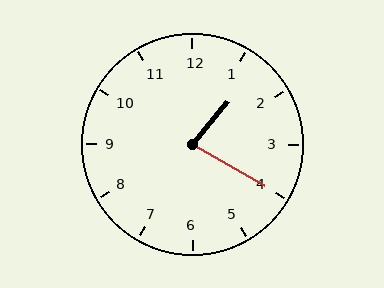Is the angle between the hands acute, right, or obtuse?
It is acute.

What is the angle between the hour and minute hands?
Approximately 80 degrees.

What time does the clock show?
1:20.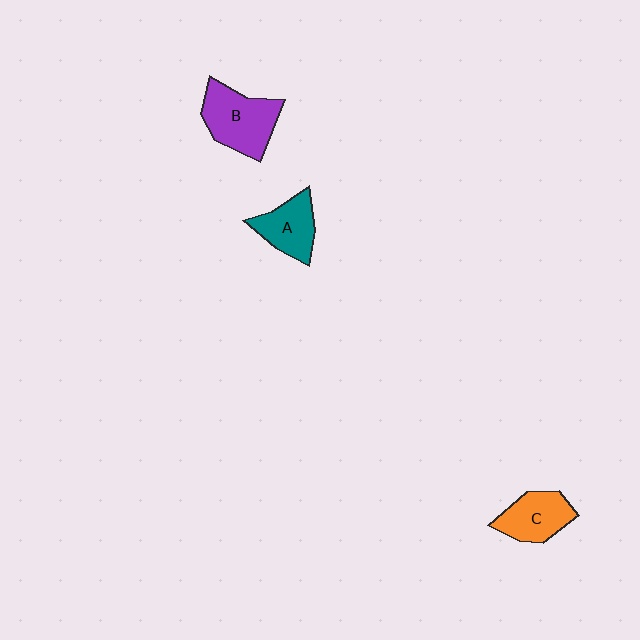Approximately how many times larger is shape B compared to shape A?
Approximately 1.4 times.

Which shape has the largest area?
Shape B (purple).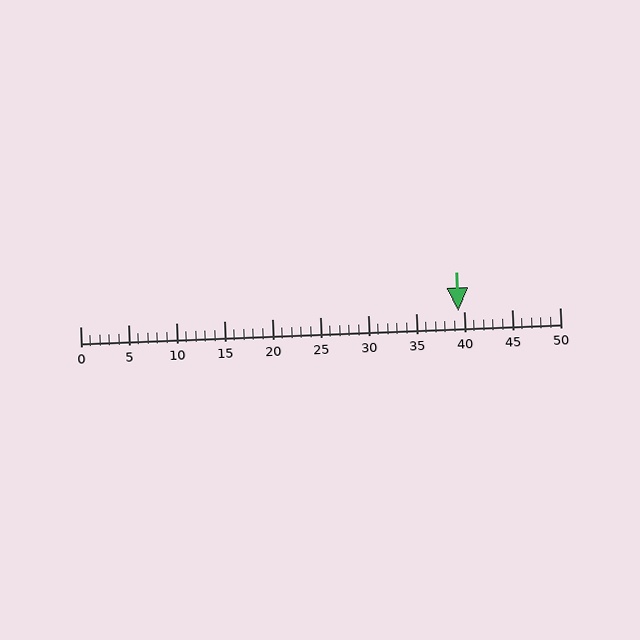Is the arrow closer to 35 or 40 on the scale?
The arrow is closer to 40.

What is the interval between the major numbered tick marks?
The major tick marks are spaced 5 units apart.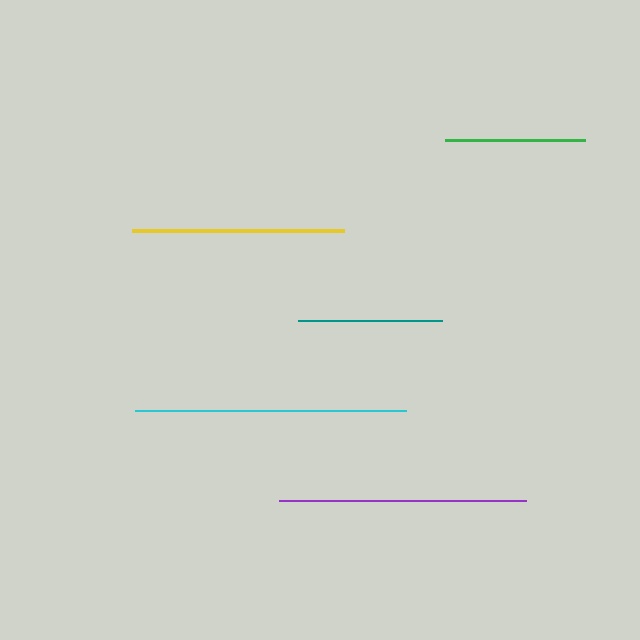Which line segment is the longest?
The cyan line is the longest at approximately 270 pixels.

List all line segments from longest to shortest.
From longest to shortest: cyan, purple, yellow, teal, green.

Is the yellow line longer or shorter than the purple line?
The purple line is longer than the yellow line.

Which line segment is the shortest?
The green line is the shortest at approximately 140 pixels.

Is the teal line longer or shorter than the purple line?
The purple line is longer than the teal line.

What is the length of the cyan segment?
The cyan segment is approximately 270 pixels long.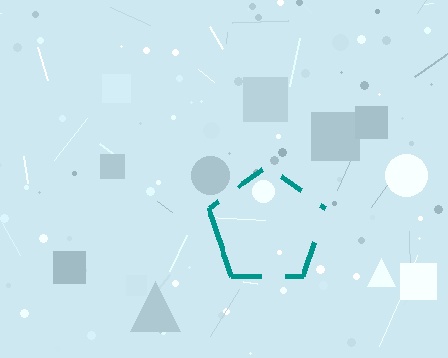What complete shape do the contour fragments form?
The contour fragments form a pentagon.